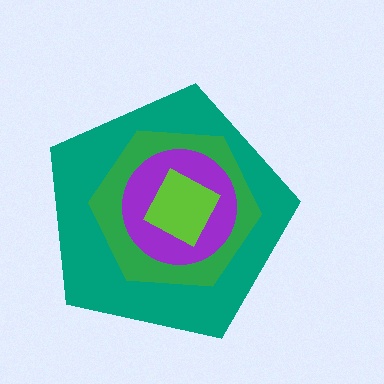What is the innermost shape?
The lime square.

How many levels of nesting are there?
4.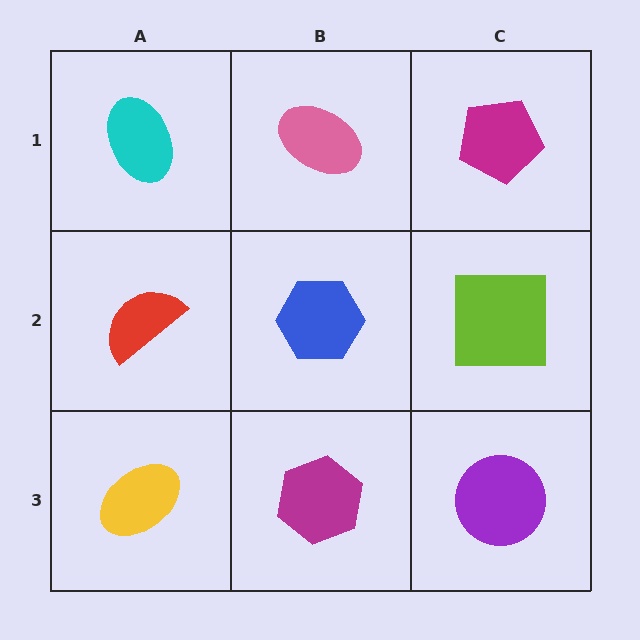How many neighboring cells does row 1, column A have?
2.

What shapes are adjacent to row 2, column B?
A pink ellipse (row 1, column B), a magenta hexagon (row 3, column B), a red semicircle (row 2, column A), a lime square (row 2, column C).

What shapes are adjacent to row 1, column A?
A red semicircle (row 2, column A), a pink ellipse (row 1, column B).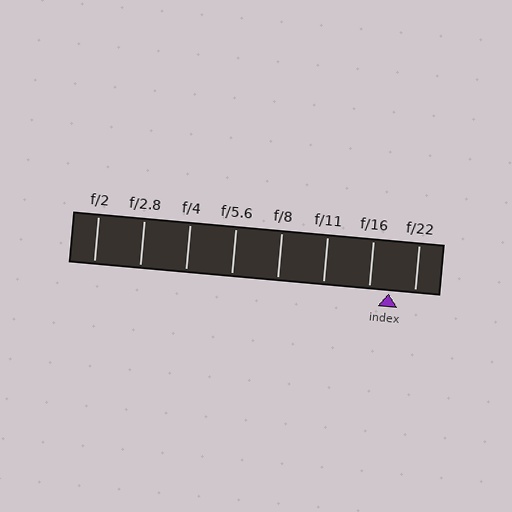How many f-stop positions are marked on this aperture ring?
There are 8 f-stop positions marked.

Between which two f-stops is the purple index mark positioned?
The index mark is between f/16 and f/22.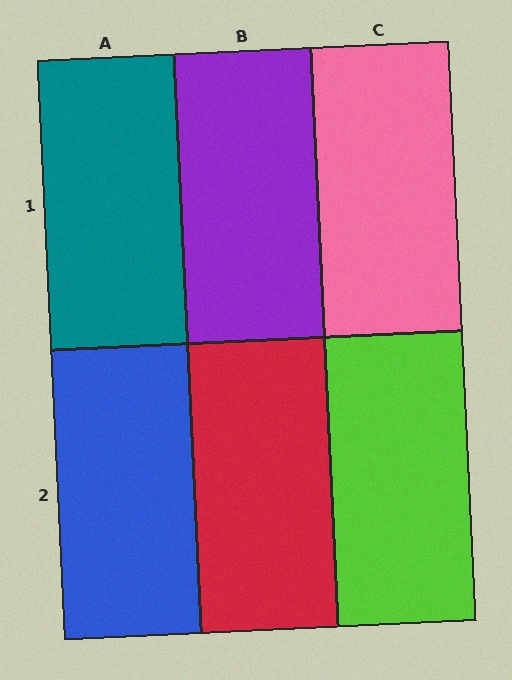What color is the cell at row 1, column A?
Teal.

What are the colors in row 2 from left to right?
Blue, red, lime.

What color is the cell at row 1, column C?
Pink.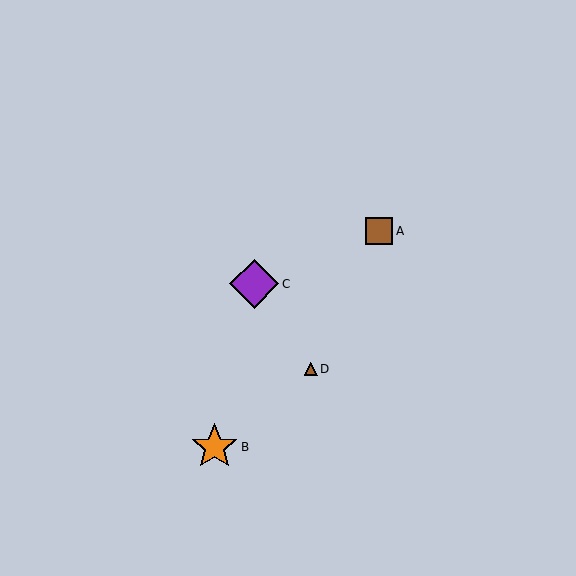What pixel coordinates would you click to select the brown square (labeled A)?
Click at (379, 231) to select the brown square A.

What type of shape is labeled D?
Shape D is a brown triangle.